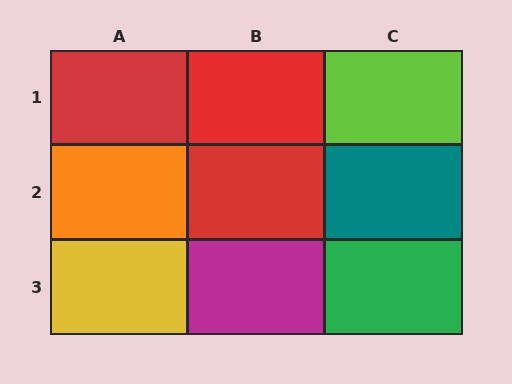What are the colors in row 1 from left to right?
Red, red, lime.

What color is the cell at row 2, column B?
Red.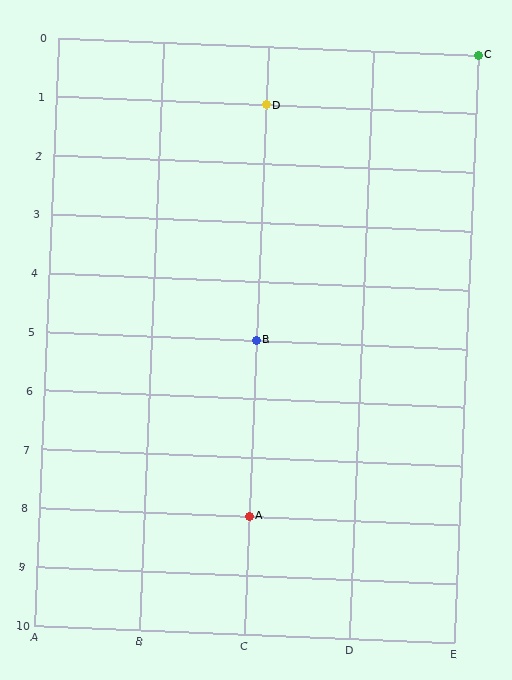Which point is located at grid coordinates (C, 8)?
Point A is at (C, 8).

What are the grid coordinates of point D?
Point D is at grid coordinates (C, 1).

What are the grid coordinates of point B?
Point B is at grid coordinates (C, 5).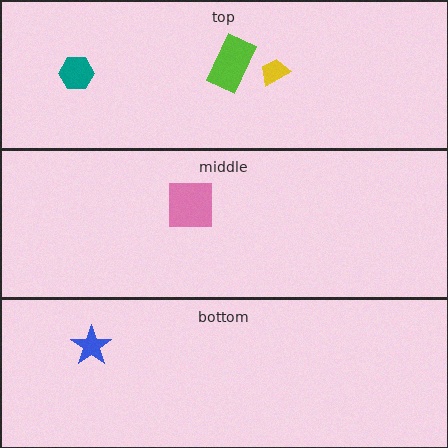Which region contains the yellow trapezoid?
The top region.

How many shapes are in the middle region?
1.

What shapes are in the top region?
The teal hexagon, the yellow trapezoid, the lime rectangle.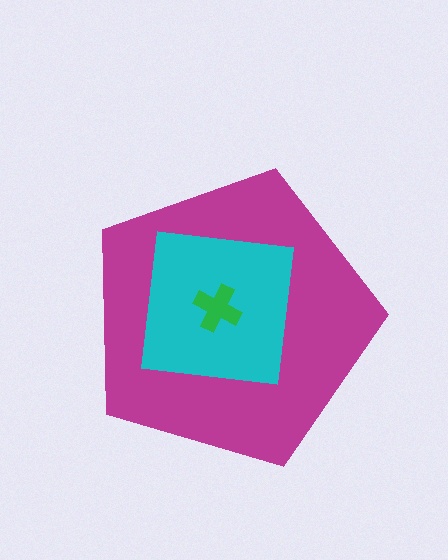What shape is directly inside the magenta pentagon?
The cyan square.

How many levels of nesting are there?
3.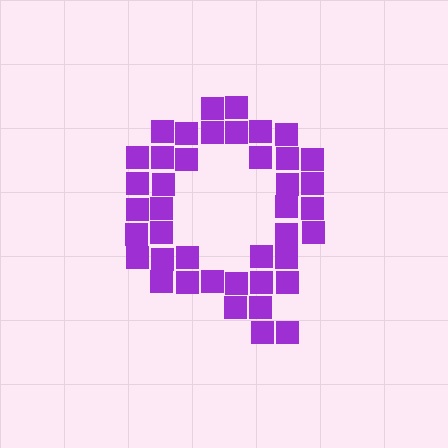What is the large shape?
The large shape is the letter Q.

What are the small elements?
The small elements are squares.